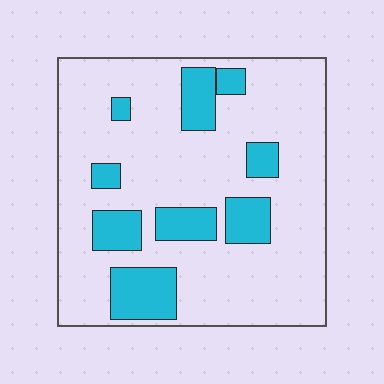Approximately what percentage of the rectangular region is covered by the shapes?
Approximately 20%.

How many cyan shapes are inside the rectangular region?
9.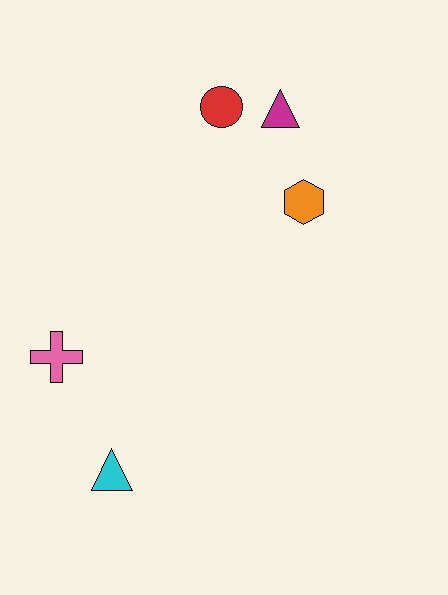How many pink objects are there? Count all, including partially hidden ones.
There is 1 pink object.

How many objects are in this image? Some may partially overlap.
There are 5 objects.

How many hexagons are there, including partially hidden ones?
There is 1 hexagon.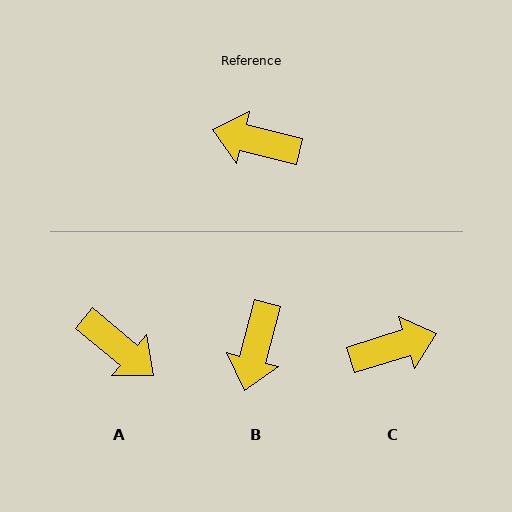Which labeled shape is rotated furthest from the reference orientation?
A, about 154 degrees away.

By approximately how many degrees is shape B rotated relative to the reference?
Approximately 89 degrees counter-clockwise.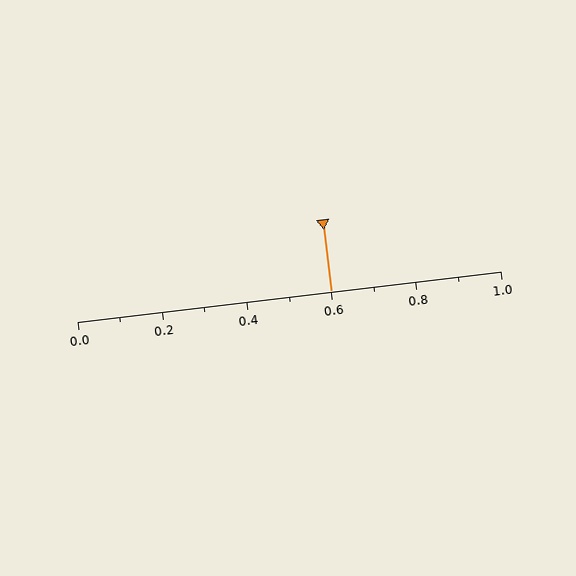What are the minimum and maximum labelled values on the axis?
The axis runs from 0.0 to 1.0.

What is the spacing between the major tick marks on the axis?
The major ticks are spaced 0.2 apart.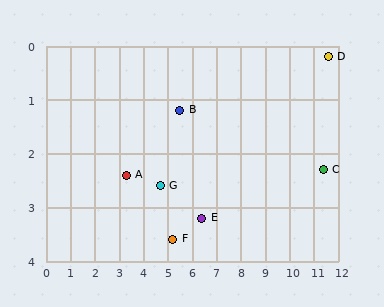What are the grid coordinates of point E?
Point E is at approximately (6.4, 3.2).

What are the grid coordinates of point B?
Point B is at approximately (5.5, 1.2).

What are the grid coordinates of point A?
Point A is at approximately (3.3, 2.4).